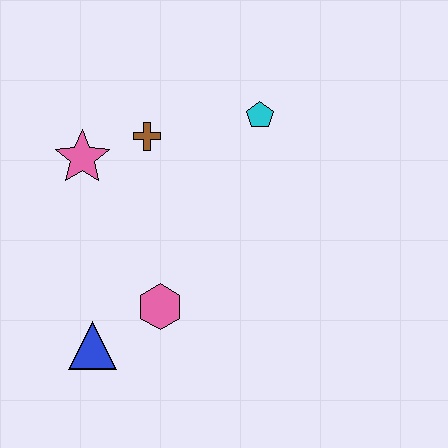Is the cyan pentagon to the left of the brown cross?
No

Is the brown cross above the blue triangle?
Yes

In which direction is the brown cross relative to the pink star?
The brown cross is to the right of the pink star.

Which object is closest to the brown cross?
The pink star is closest to the brown cross.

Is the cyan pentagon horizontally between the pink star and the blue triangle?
No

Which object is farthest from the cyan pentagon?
The blue triangle is farthest from the cyan pentagon.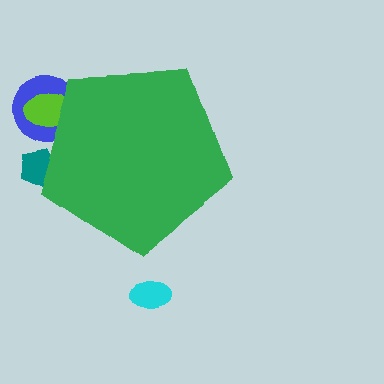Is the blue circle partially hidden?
Yes, the blue circle is partially hidden behind the green pentagon.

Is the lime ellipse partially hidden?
Yes, the lime ellipse is partially hidden behind the green pentagon.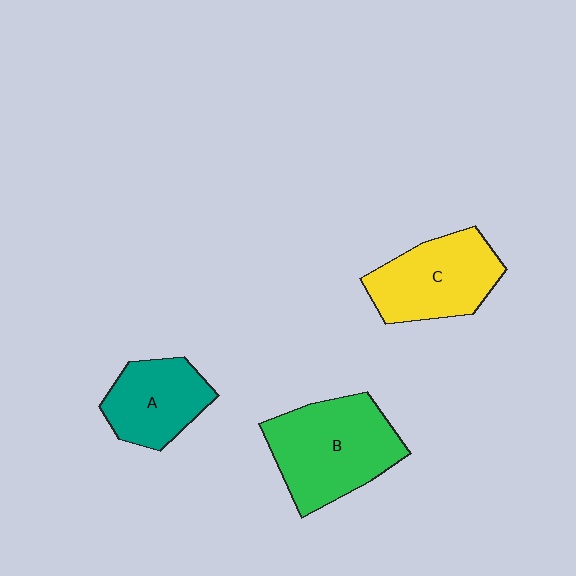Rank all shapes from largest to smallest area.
From largest to smallest: B (green), C (yellow), A (teal).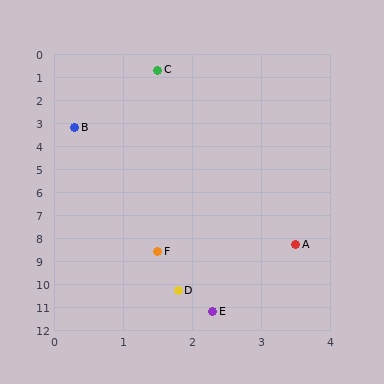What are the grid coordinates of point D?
Point D is at approximately (1.8, 10.3).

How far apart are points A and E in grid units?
Points A and E are about 3.1 grid units apart.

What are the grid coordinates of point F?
Point F is at approximately (1.5, 8.6).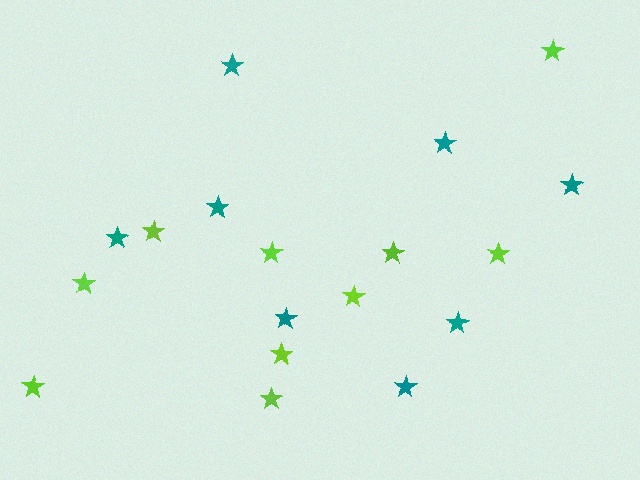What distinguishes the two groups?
There are 2 groups: one group of lime stars (10) and one group of teal stars (8).